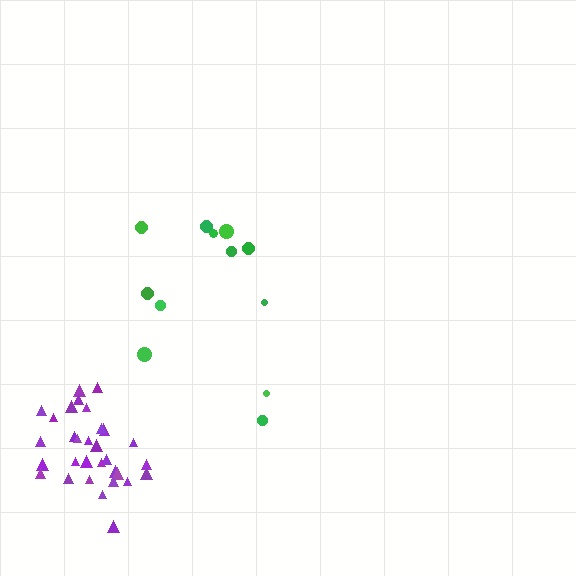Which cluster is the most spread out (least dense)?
Green.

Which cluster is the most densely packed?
Purple.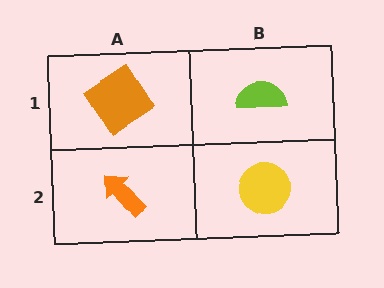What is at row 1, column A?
An orange diamond.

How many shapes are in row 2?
2 shapes.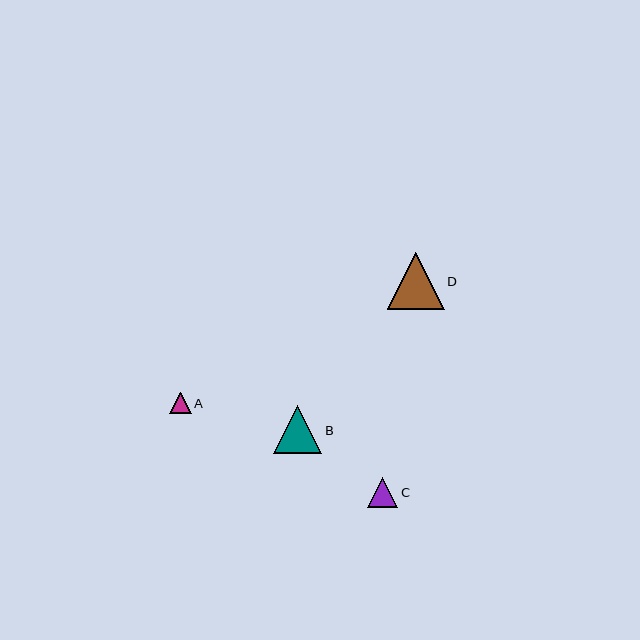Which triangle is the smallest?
Triangle A is the smallest with a size of approximately 22 pixels.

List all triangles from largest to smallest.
From largest to smallest: D, B, C, A.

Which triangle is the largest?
Triangle D is the largest with a size of approximately 57 pixels.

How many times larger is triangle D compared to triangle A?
Triangle D is approximately 2.6 times the size of triangle A.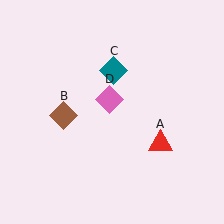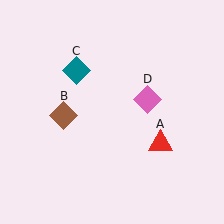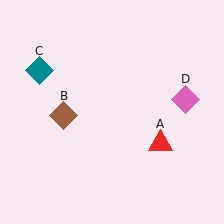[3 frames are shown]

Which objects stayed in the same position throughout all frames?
Red triangle (object A) and brown diamond (object B) remained stationary.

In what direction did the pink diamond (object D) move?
The pink diamond (object D) moved right.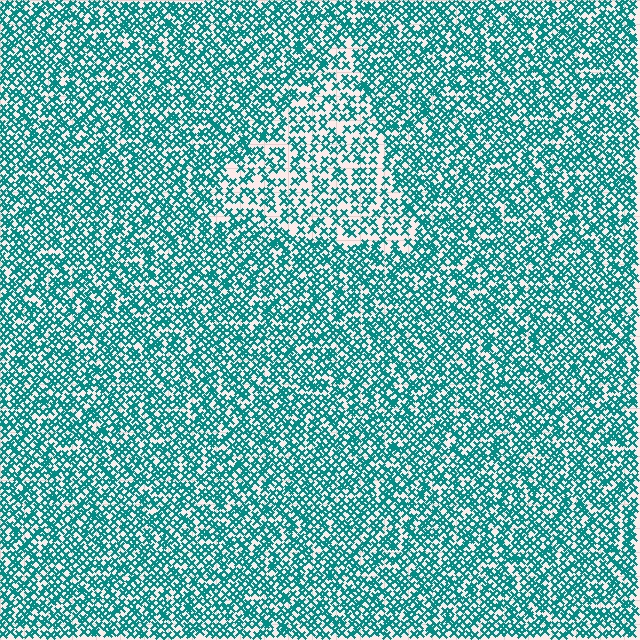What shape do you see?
I see a triangle.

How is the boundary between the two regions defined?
The boundary is defined by a change in element density (approximately 1.7x ratio). All elements are the same color, size, and shape.